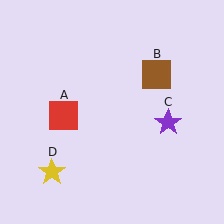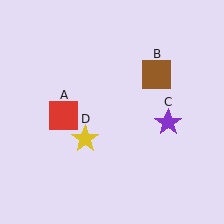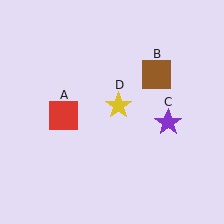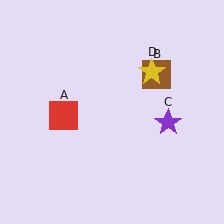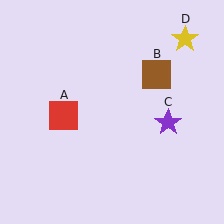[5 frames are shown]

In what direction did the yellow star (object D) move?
The yellow star (object D) moved up and to the right.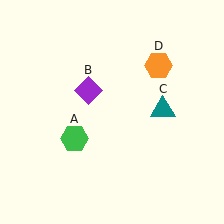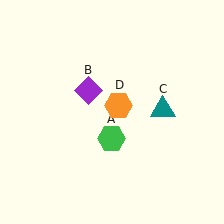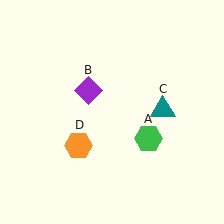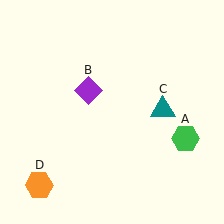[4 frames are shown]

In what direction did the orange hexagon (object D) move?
The orange hexagon (object D) moved down and to the left.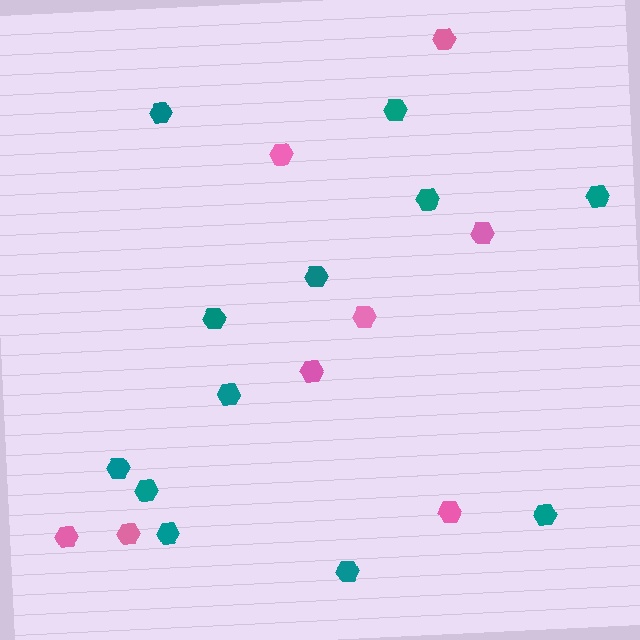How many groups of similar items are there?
There are 2 groups: one group of teal hexagons (12) and one group of pink hexagons (8).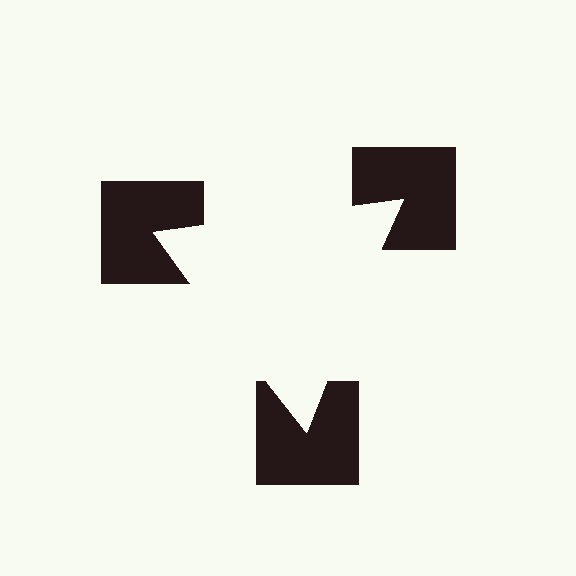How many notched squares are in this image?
There are 3 — one at each vertex of the illusory triangle.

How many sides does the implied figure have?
3 sides.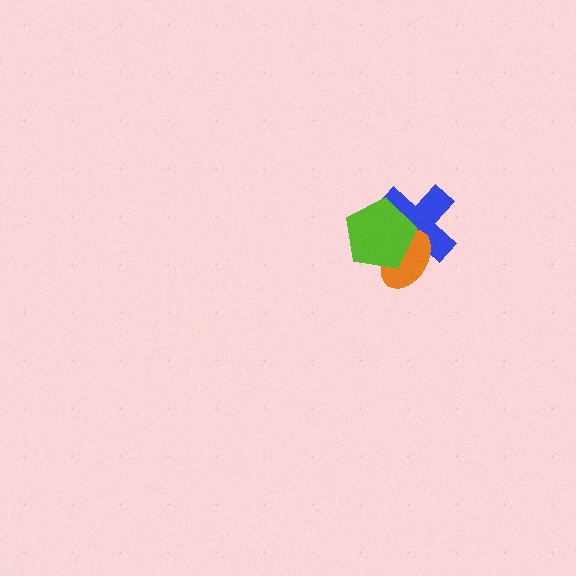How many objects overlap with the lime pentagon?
2 objects overlap with the lime pentagon.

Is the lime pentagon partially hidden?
No, no other shape covers it.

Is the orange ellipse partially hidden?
Yes, it is partially covered by another shape.